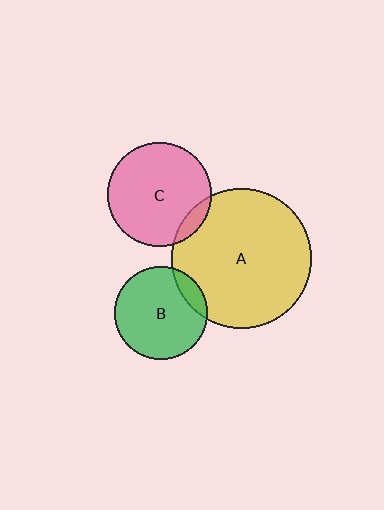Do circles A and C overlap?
Yes.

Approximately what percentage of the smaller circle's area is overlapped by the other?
Approximately 10%.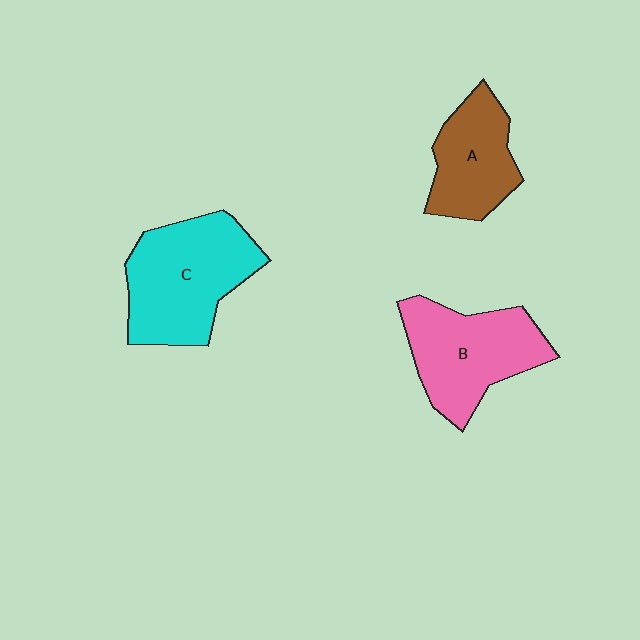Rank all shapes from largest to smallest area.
From largest to smallest: C (cyan), B (pink), A (brown).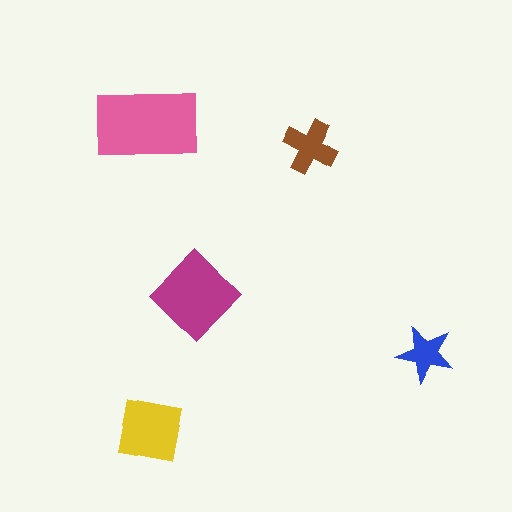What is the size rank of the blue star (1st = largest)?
5th.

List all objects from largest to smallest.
The pink rectangle, the magenta diamond, the yellow square, the brown cross, the blue star.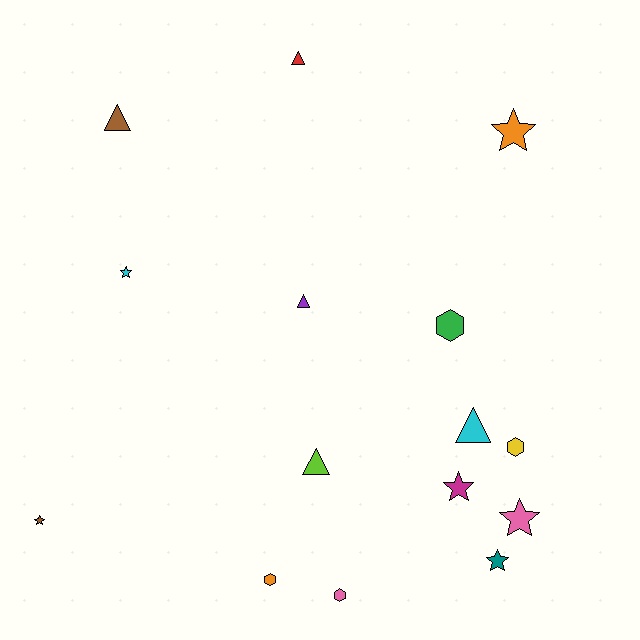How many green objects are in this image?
There is 1 green object.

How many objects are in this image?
There are 15 objects.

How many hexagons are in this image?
There are 4 hexagons.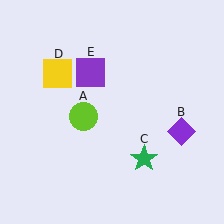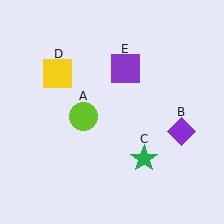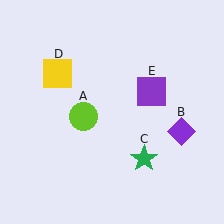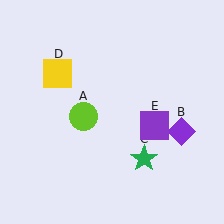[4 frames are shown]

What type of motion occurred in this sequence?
The purple square (object E) rotated clockwise around the center of the scene.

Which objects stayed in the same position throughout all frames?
Lime circle (object A) and purple diamond (object B) and green star (object C) and yellow square (object D) remained stationary.